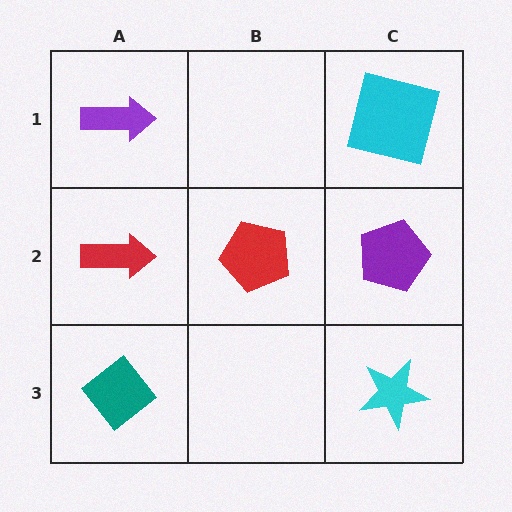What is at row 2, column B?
A red pentagon.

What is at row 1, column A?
A purple arrow.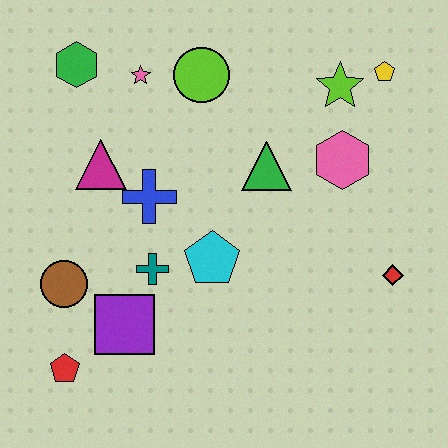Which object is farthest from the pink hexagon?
The red pentagon is farthest from the pink hexagon.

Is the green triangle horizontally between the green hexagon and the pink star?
No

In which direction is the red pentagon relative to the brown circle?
The red pentagon is below the brown circle.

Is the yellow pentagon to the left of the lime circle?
No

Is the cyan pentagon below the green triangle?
Yes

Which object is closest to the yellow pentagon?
The lime star is closest to the yellow pentagon.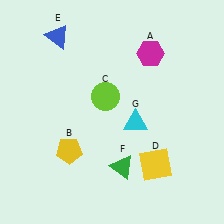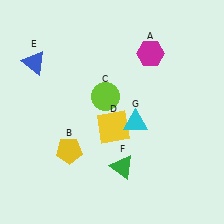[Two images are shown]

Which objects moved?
The objects that moved are: the yellow square (D), the blue triangle (E).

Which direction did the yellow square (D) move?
The yellow square (D) moved left.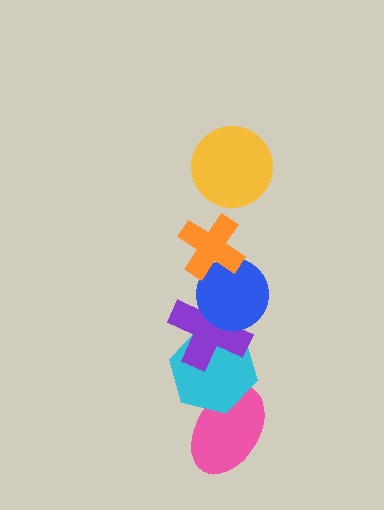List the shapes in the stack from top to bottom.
From top to bottom: the yellow circle, the orange cross, the blue circle, the purple cross, the cyan hexagon, the pink ellipse.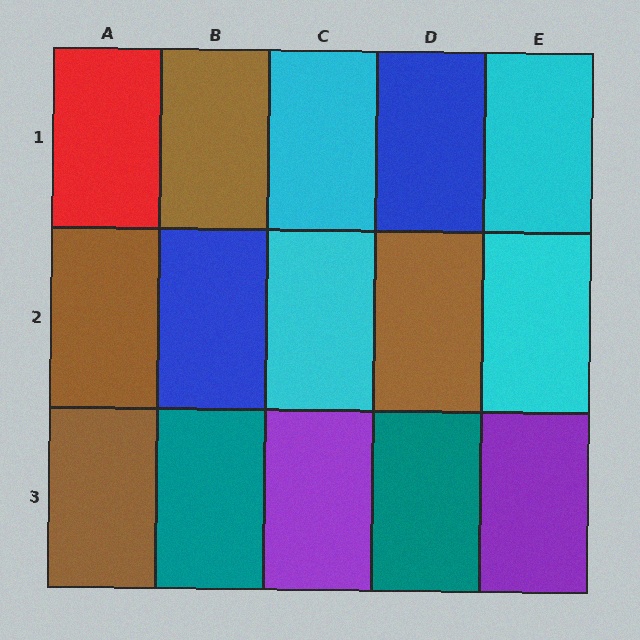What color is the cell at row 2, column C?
Cyan.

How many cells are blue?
2 cells are blue.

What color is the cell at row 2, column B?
Blue.